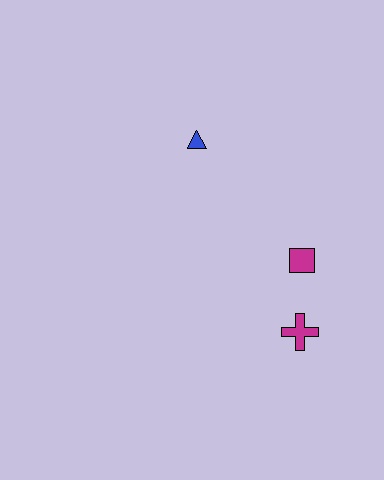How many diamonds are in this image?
There are no diamonds.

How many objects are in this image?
There are 3 objects.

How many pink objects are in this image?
There are no pink objects.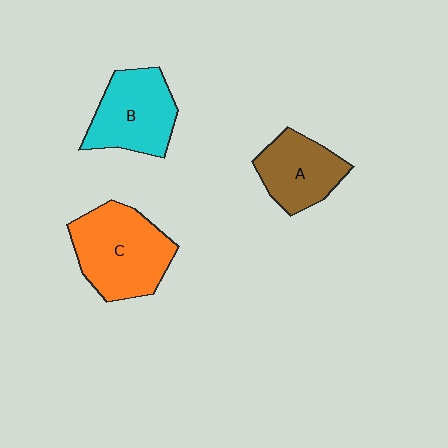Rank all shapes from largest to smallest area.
From largest to smallest: C (orange), B (cyan), A (brown).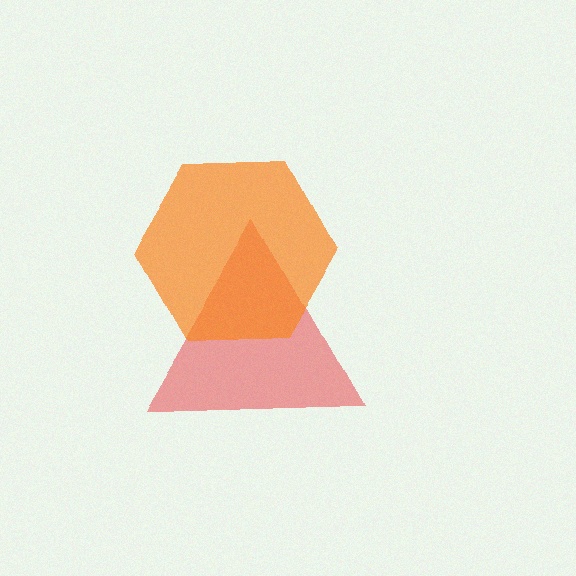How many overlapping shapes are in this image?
There are 2 overlapping shapes in the image.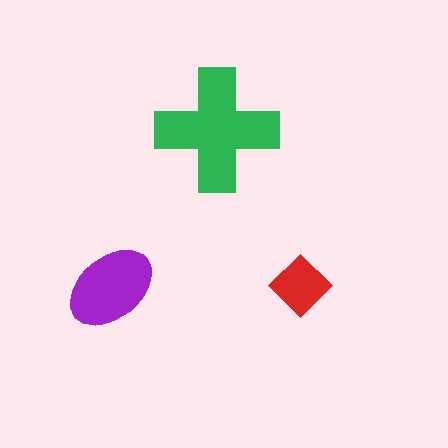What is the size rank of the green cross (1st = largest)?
1st.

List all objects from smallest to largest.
The red diamond, the purple ellipse, the green cross.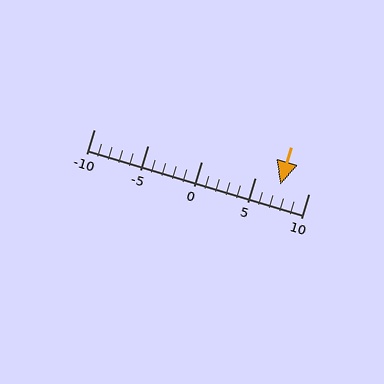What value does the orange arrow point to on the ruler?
The orange arrow points to approximately 7.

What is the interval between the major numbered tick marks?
The major tick marks are spaced 5 units apart.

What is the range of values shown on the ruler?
The ruler shows values from -10 to 10.